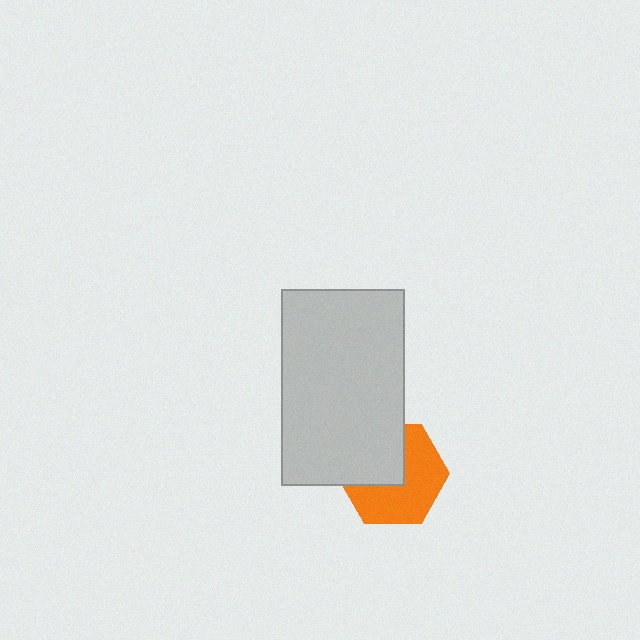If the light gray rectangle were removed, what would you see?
You would see the complete orange hexagon.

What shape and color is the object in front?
The object in front is a light gray rectangle.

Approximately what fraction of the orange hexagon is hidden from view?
Roughly 42% of the orange hexagon is hidden behind the light gray rectangle.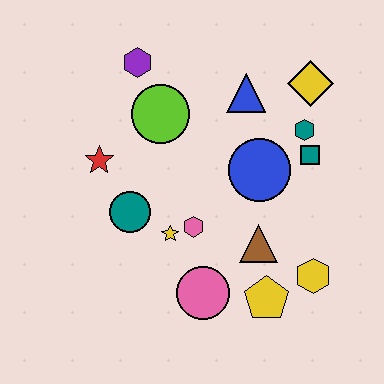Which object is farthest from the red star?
The yellow hexagon is farthest from the red star.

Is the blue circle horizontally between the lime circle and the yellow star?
No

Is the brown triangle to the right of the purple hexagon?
Yes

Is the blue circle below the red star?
Yes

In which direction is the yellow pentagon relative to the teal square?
The yellow pentagon is below the teal square.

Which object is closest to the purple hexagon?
The lime circle is closest to the purple hexagon.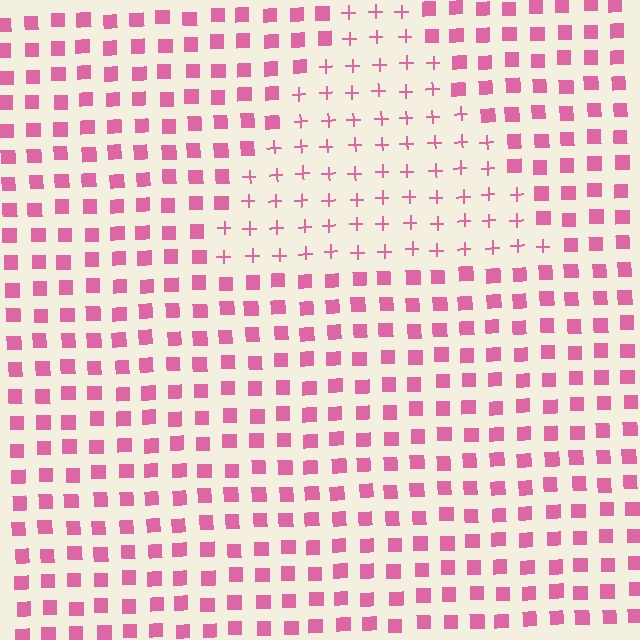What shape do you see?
I see a triangle.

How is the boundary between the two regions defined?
The boundary is defined by a change in element shape: plus signs inside vs. squares outside. All elements share the same color and spacing.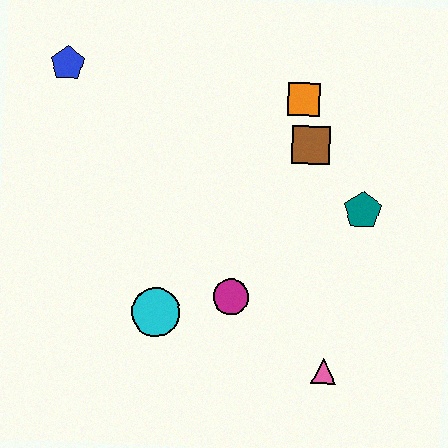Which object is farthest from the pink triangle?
The blue pentagon is farthest from the pink triangle.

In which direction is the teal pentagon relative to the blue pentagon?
The teal pentagon is to the right of the blue pentagon.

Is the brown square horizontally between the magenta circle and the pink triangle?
Yes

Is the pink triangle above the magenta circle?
No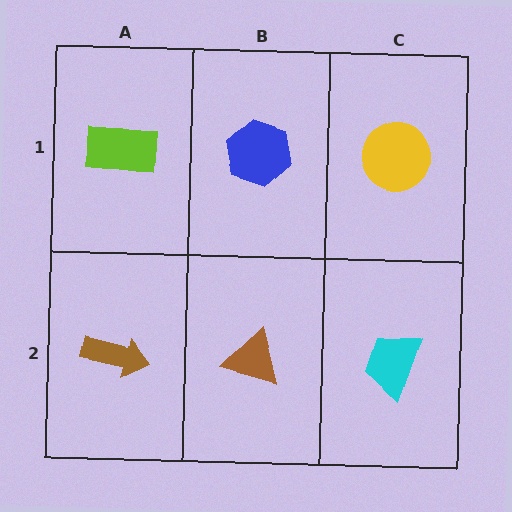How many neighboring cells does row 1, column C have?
2.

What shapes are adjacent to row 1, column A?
A brown arrow (row 2, column A), a blue hexagon (row 1, column B).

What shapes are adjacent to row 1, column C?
A cyan trapezoid (row 2, column C), a blue hexagon (row 1, column B).